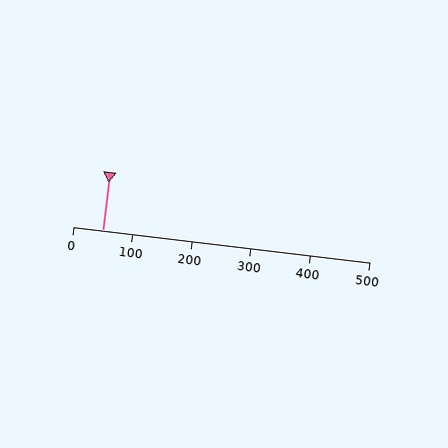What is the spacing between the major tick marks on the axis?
The major ticks are spaced 100 apart.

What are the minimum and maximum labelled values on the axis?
The axis runs from 0 to 500.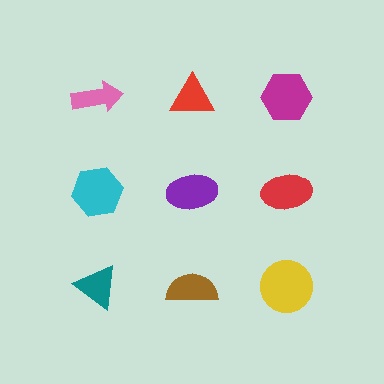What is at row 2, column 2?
A purple ellipse.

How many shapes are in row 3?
3 shapes.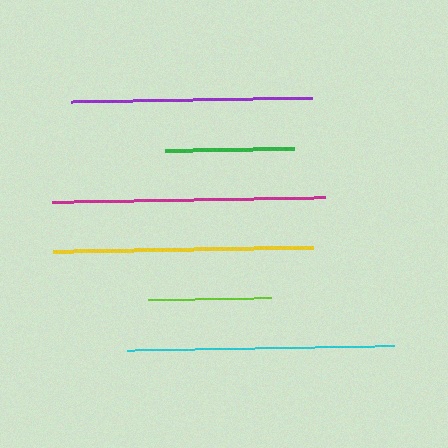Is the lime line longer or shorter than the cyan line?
The cyan line is longer than the lime line.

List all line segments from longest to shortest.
From longest to shortest: magenta, cyan, yellow, purple, green, lime.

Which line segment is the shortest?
The lime line is the shortest at approximately 123 pixels.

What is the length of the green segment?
The green segment is approximately 130 pixels long.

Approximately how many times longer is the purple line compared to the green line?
The purple line is approximately 1.9 times the length of the green line.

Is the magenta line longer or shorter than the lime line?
The magenta line is longer than the lime line.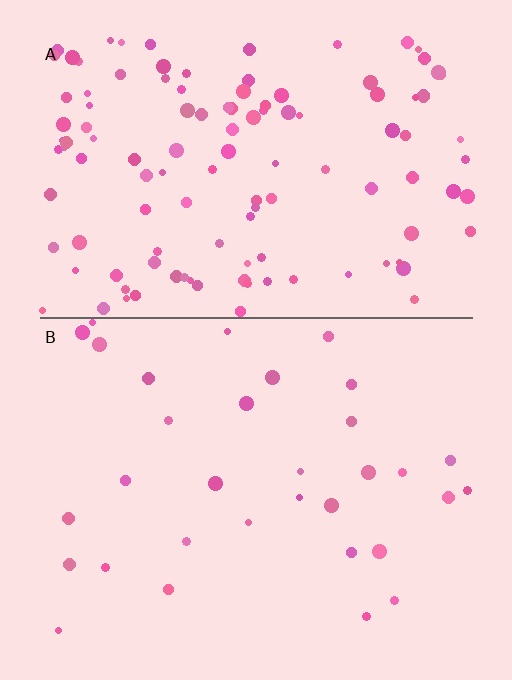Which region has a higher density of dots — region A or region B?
A (the top).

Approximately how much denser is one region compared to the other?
Approximately 3.7× — region A over region B.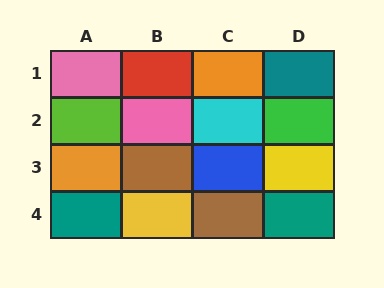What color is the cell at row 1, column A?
Pink.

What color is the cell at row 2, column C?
Cyan.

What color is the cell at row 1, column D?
Teal.